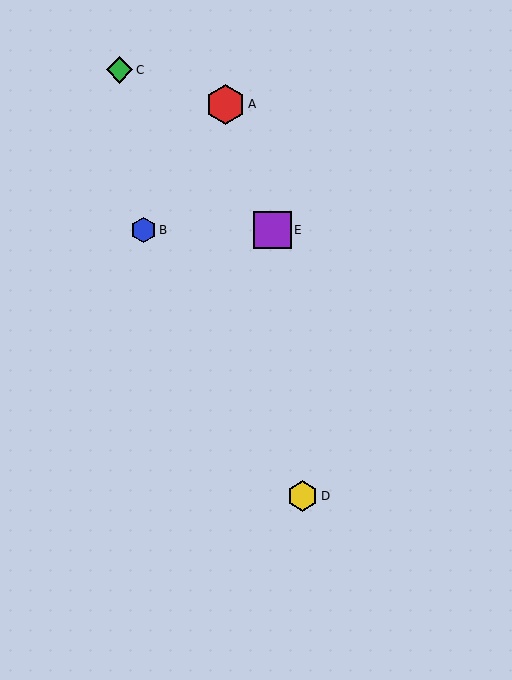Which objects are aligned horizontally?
Objects B, E are aligned horizontally.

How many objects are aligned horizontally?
2 objects (B, E) are aligned horizontally.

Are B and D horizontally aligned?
No, B is at y≈230 and D is at y≈496.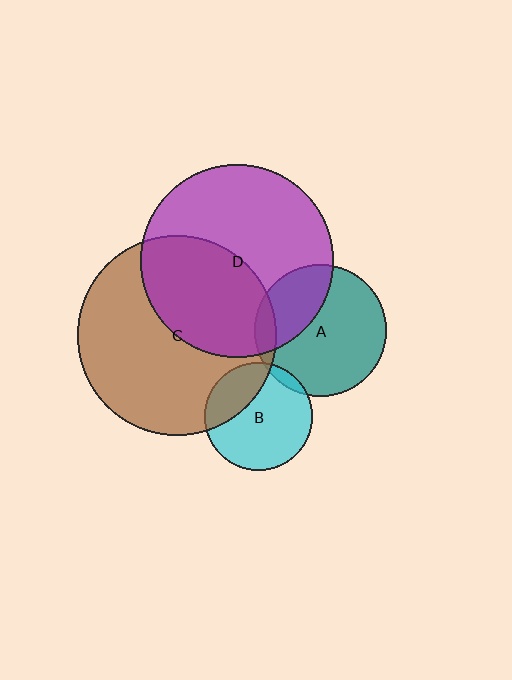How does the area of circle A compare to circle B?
Approximately 1.5 times.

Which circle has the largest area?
Circle C (brown).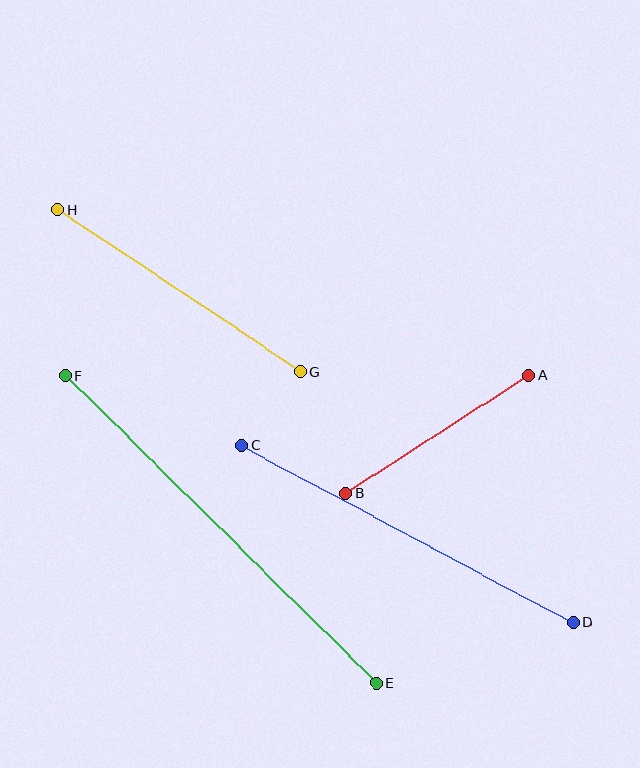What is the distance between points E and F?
The distance is approximately 437 pixels.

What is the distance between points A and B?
The distance is approximately 218 pixels.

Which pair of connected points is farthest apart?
Points E and F are farthest apart.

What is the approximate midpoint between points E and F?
The midpoint is at approximately (221, 529) pixels.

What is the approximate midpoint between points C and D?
The midpoint is at approximately (407, 534) pixels.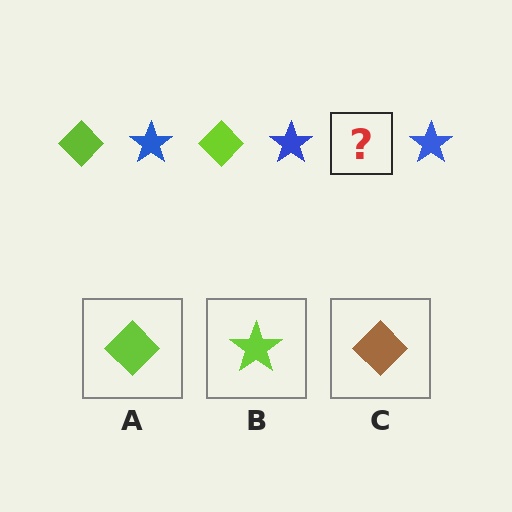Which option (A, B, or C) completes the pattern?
A.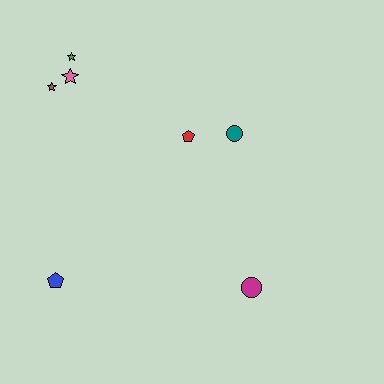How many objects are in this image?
There are 7 objects.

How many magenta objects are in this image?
There is 1 magenta object.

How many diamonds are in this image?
There are no diamonds.